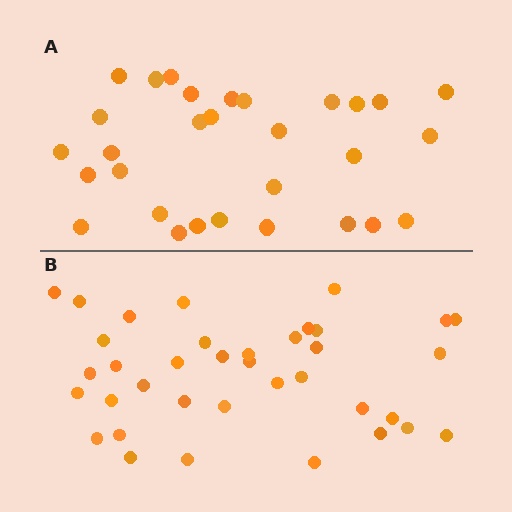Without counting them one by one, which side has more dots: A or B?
Region B (the bottom region) has more dots.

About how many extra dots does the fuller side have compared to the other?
Region B has roughly 8 or so more dots than region A.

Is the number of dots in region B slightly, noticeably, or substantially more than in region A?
Region B has only slightly more — the two regions are fairly close. The ratio is roughly 1.2 to 1.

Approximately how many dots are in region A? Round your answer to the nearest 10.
About 30 dots.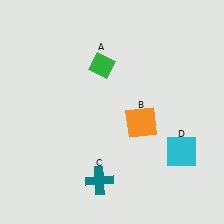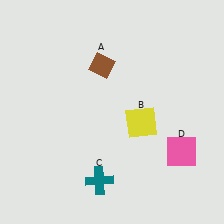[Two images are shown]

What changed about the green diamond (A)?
In Image 1, A is green. In Image 2, it changed to brown.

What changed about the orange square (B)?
In Image 1, B is orange. In Image 2, it changed to yellow.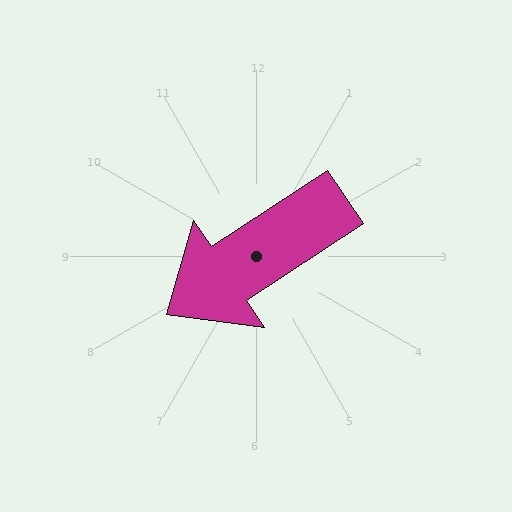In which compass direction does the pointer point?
Southwest.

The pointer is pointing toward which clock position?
Roughly 8 o'clock.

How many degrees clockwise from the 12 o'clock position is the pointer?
Approximately 237 degrees.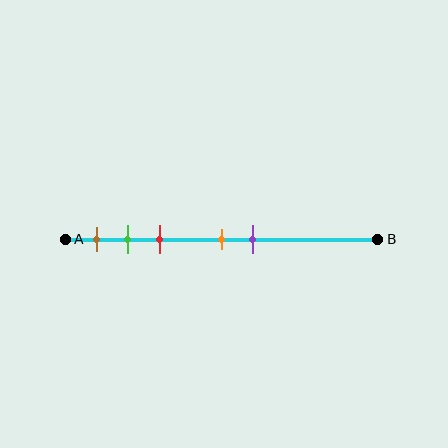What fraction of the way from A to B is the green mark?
The green mark is approximately 20% (0.2) of the way from A to B.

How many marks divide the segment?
There are 5 marks dividing the segment.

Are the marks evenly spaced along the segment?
No, the marks are not evenly spaced.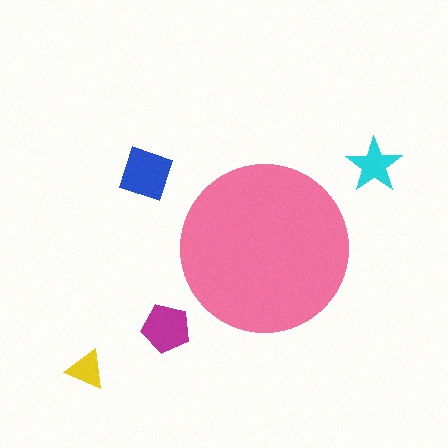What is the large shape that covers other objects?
A pink circle.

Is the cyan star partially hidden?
No, the cyan star is fully visible.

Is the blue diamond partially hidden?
No, the blue diamond is fully visible.